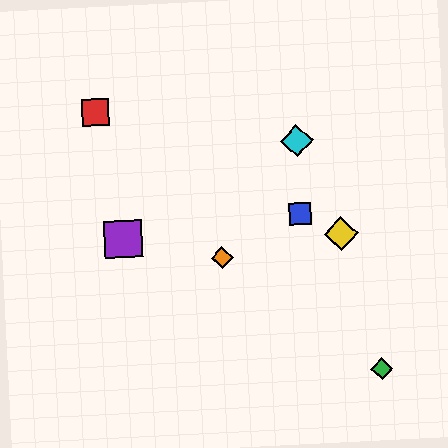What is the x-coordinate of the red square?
The red square is at x≈95.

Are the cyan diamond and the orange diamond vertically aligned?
No, the cyan diamond is at x≈297 and the orange diamond is at x≈222.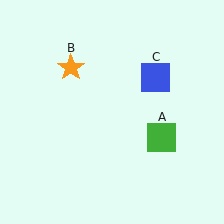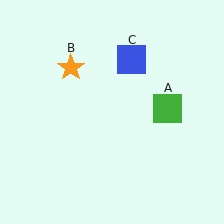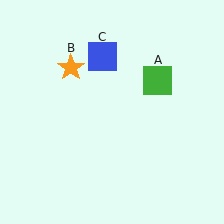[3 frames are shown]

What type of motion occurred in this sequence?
The green square (object A), blue square (object C) rotated counterclockwise around the center of the scene.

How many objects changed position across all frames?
2 objects changed position: green square (object A), blue square (object C).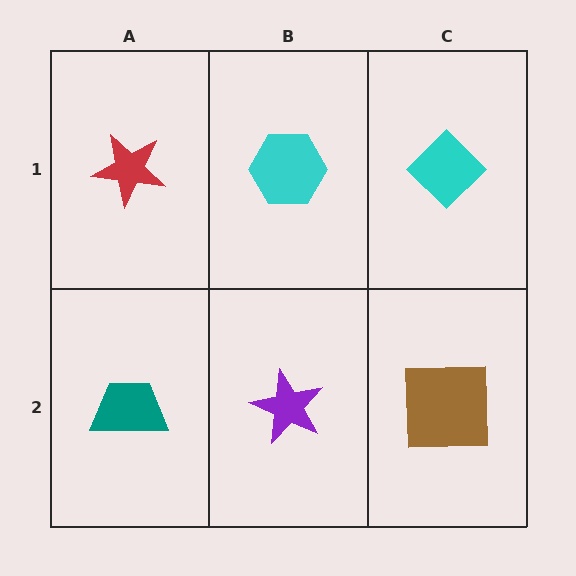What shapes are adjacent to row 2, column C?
A cyan diamond (row 1, column C), a purple star (row 2, column B).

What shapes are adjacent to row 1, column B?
A purple star (row 2, column B), a red star (row 1, column A), a cyan diamond (row 1, column C).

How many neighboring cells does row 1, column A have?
2.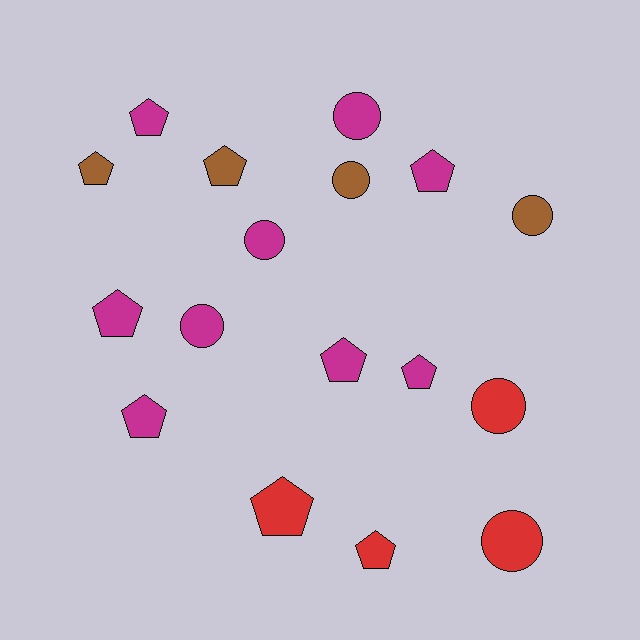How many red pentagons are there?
There are 2 red pentagons.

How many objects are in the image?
There are 17 objects.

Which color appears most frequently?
Magenta, with 9 objects.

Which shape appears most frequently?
Pentagon, with 10 objects.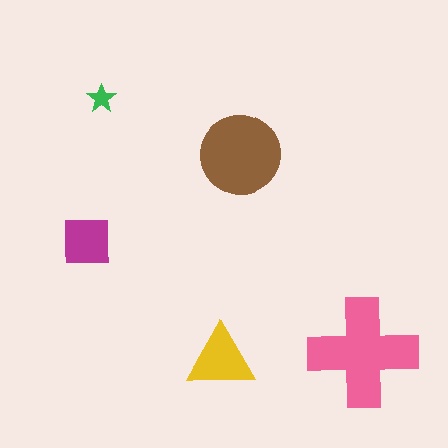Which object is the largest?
The pink cross.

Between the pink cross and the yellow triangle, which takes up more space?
The pink cross.